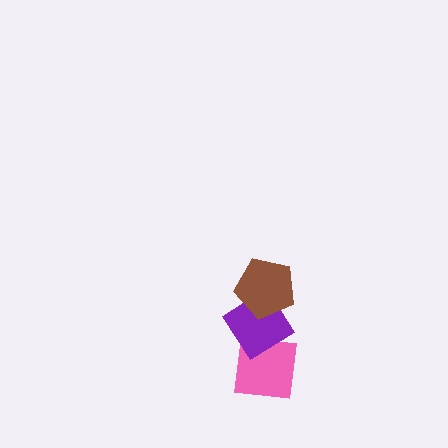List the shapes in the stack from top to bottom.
From top to bottom: the brown pentagon, the purple diamond, the pink square.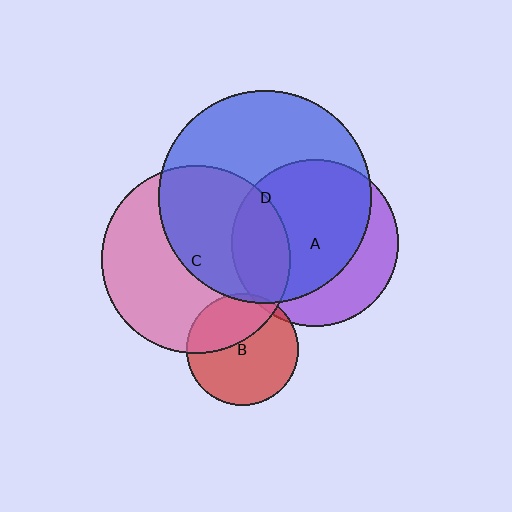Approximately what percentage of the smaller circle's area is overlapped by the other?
Approximately 5%.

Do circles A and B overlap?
Yes.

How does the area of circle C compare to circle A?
Approximately 1.3 times.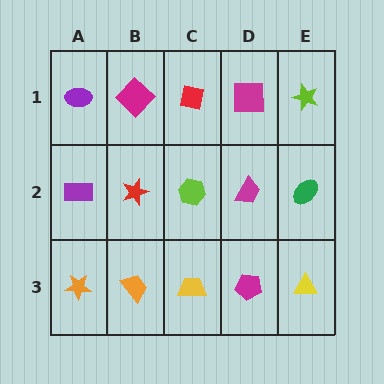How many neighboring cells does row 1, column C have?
3.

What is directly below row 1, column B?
A red star.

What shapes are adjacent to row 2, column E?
A lime star (row 1, column E), a yellow triangle (row 3, column E), a magenta trapezoid (row 2, column D).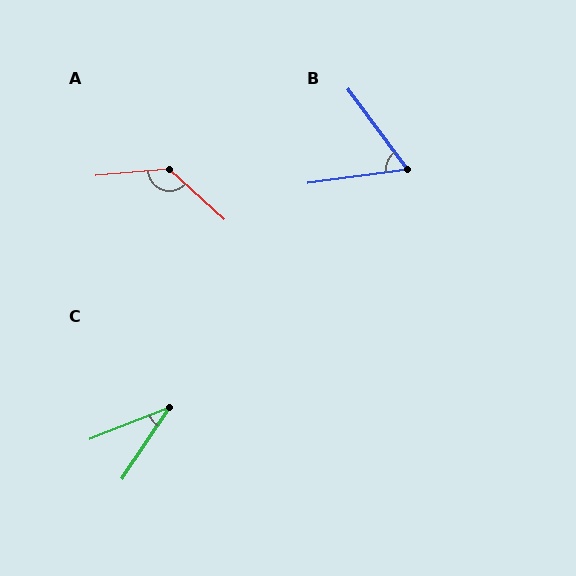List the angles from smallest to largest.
C (35°), B (61°), A (133°).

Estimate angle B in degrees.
Approximately 61 degrees.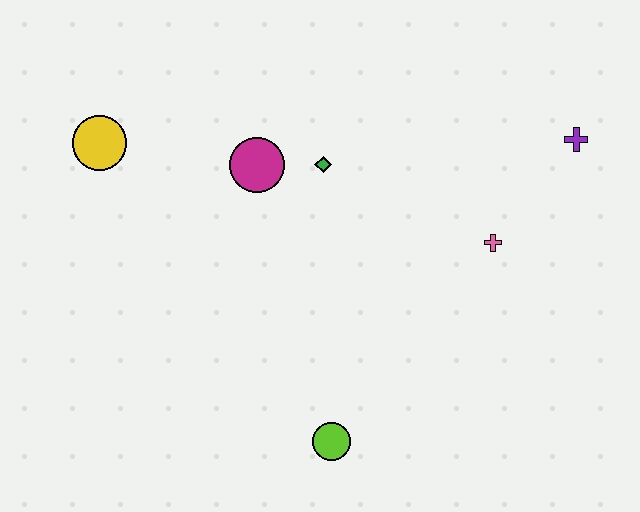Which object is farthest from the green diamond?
The lime circle is farthest from the green diamond.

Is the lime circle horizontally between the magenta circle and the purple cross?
Yes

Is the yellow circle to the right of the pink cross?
No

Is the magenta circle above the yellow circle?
No